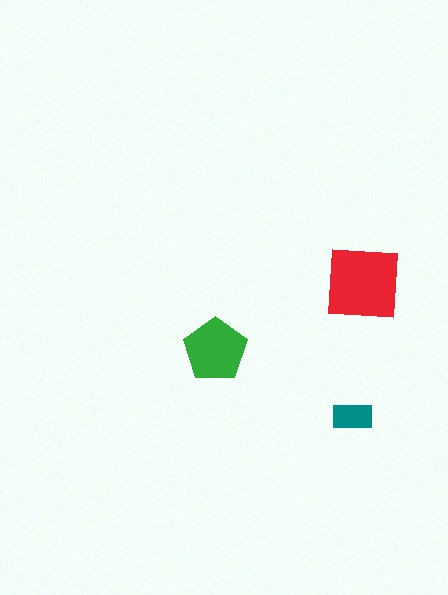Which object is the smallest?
The teal rectangle.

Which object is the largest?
The red square.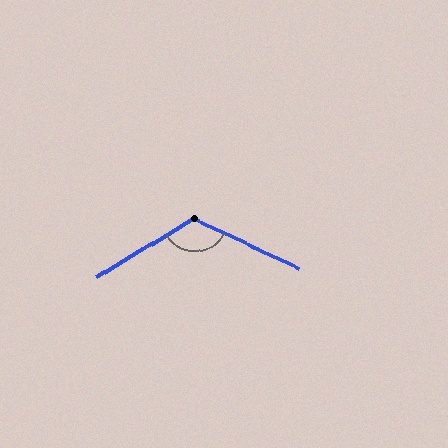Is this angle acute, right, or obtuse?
It is obtuse.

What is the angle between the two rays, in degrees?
Approximately 124 degrees.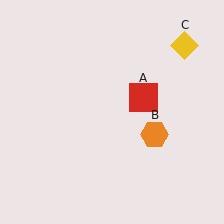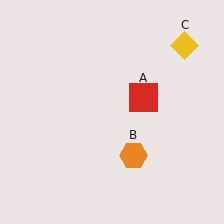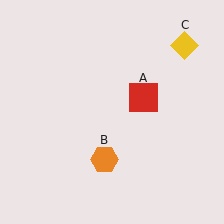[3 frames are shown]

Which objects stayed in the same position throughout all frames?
Red square (object A) and yellow diamond (object C) remained stationary.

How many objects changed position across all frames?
1 object changed position: orange hexagon (object B).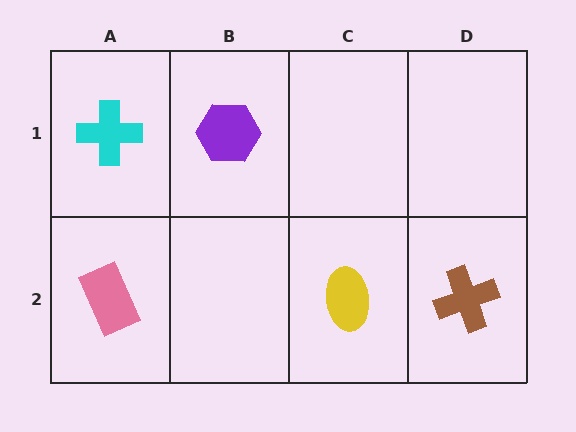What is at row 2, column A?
A pink rectangle.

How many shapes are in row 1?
2 shapes.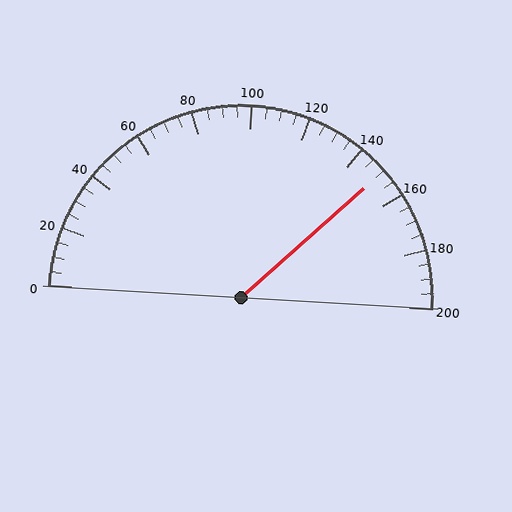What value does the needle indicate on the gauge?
The needle indicates approximately 150.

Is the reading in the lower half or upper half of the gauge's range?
The reading is in the upper half of the range (0 to 200).